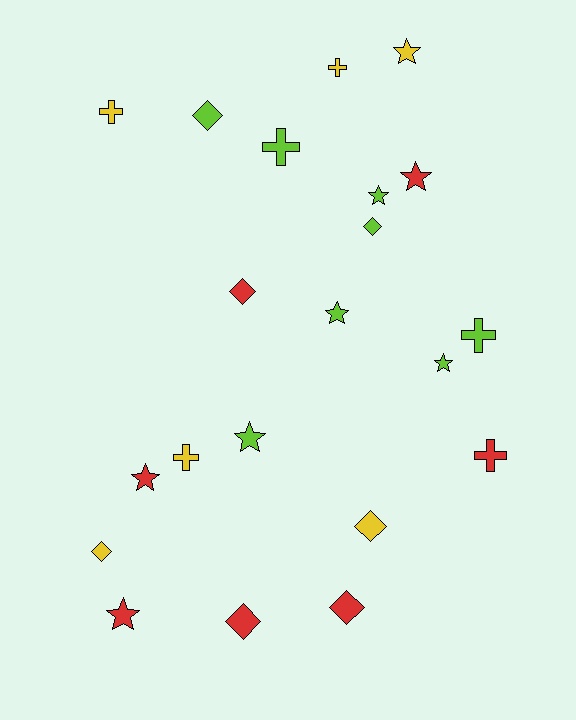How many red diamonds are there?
There are 3 red diamonds.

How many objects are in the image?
There are 21 objects.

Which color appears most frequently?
Lime, with 8 objects.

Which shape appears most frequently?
Star, with 8 objects.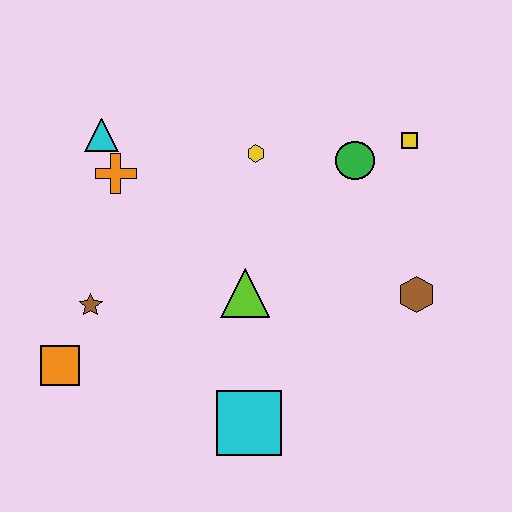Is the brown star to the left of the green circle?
Yes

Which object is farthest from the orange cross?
The brown hexagon is farthest from the orange cross.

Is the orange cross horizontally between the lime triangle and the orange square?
Yes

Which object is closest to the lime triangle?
The cyan square is closest to the lime triangle.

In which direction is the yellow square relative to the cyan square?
The yellow square is above the cyan square.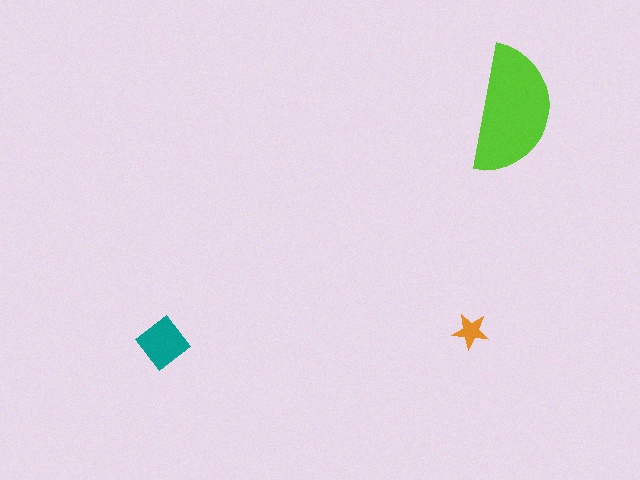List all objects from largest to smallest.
The lime semicircle, the teal diamond, the orange star.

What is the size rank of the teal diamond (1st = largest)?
2nd.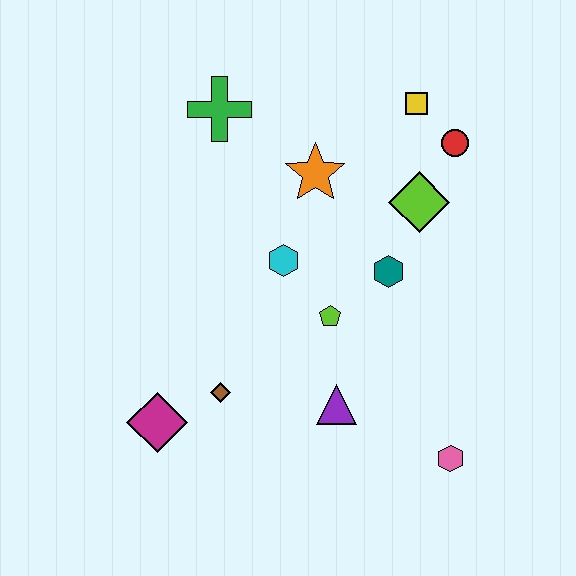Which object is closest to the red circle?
The yellow square is closest to the red circle.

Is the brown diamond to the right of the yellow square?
No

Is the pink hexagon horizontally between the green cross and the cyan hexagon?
No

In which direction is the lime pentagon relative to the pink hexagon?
The lime pentagon is above the pink hexagon.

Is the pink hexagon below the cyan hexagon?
Yes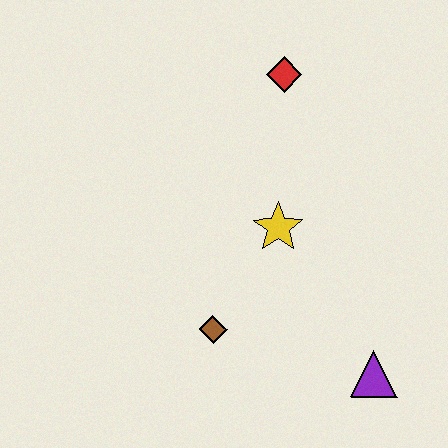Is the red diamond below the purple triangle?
No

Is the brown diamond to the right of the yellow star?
No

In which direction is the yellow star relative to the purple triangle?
The yellow star is above the purple triangle.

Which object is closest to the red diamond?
The yellow star is closest to the red diamond.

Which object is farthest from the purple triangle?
The red diamond is farthest from the purple triangle.